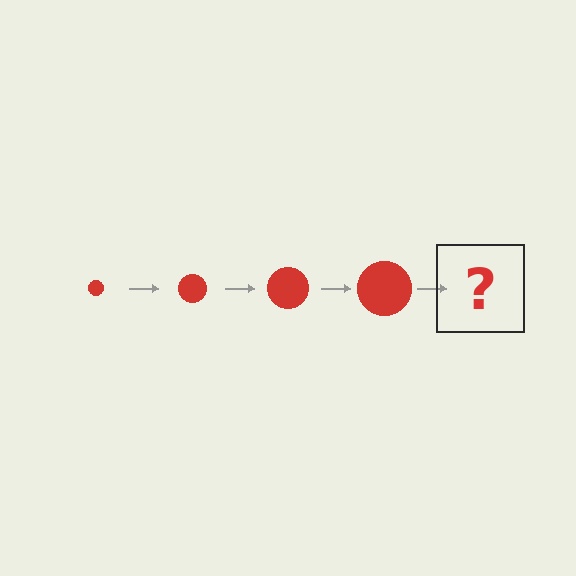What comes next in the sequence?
The next element should be a red circle, larger than the previous one.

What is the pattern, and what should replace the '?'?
The pattern is that the circle gets progressively larger each step. The '?' should be a red circle, larger than the previous one.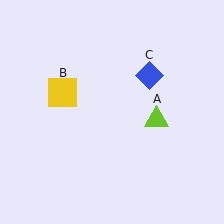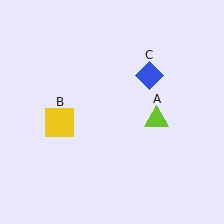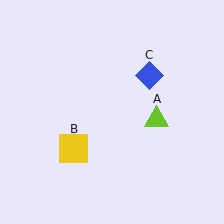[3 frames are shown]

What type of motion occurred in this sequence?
The yellow square (object B) rotated counterclockwise around the center of the scene.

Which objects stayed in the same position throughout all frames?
Lime triangle (object A) and blue diamond (object C) remained stationary.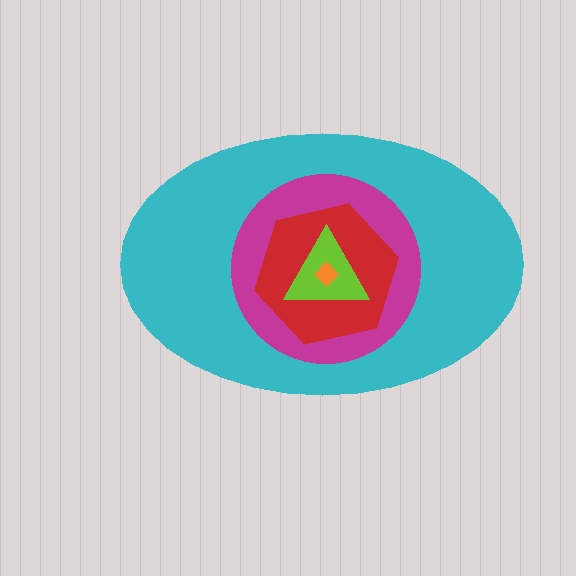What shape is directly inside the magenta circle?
The red hexagon.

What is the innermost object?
The orange diamond.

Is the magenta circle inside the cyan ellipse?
Yes.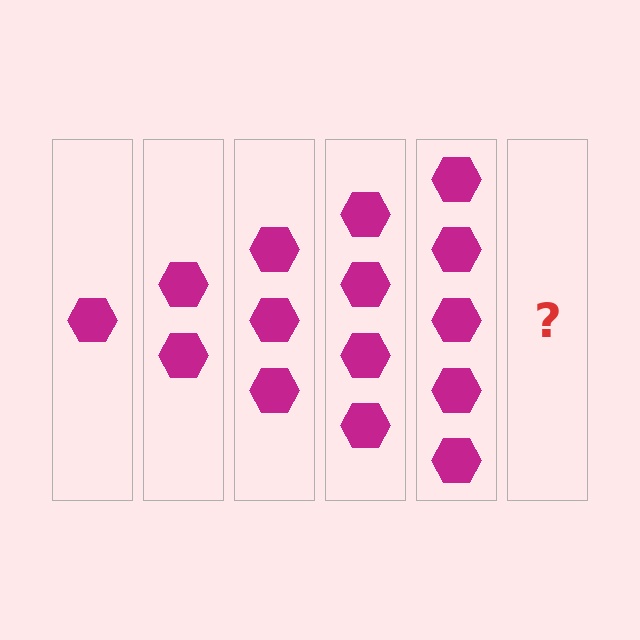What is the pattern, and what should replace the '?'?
The pattern is that each step adds one more hexagon. The '?' should be 6 hexagons.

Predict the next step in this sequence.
The next step is 6 hexagons.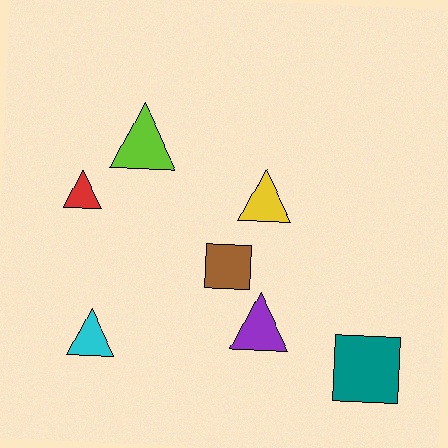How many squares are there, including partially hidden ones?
There are 2 squares.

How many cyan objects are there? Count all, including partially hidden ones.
There is 1 cyan object.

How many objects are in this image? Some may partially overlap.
There are 7 objects.